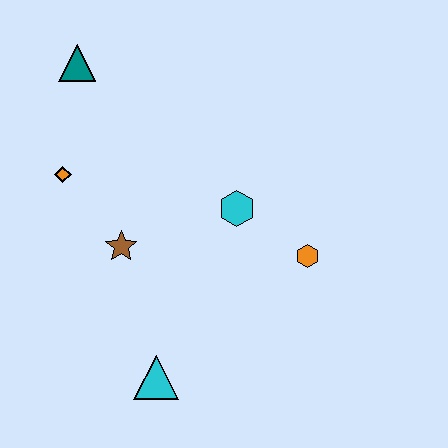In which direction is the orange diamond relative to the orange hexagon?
The orange diamond is to the left of the orange hexagon.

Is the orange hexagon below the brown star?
Yes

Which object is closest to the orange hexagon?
The cyan hexagon is closest to the orange hexagon.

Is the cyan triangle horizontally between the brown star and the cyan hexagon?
Yes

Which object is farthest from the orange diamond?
The orange hexagon is farthest from the orange diamond.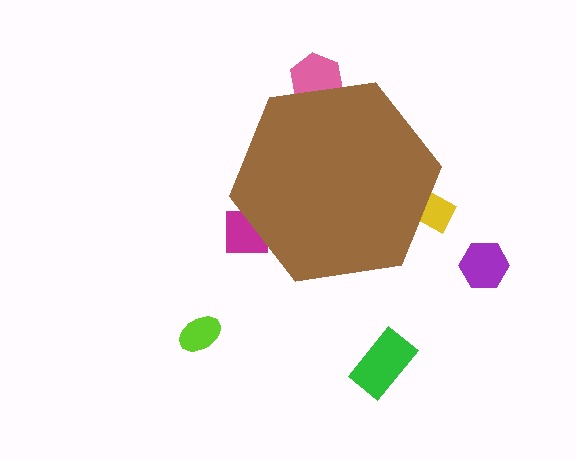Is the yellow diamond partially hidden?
Yes, the yellow diamond is partially hidden behind the brown hexagon.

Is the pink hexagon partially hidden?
Yes, the pink hexagon is partially hidden behind the brown hexagon.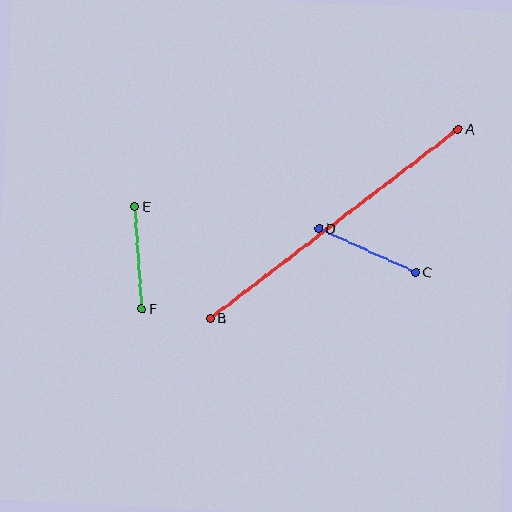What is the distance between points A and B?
The distance is approximately 311 pixels.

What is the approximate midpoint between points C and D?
The midpoint is at approximately (367, 250) pixels.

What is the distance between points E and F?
The distance is approximately 103 pixels.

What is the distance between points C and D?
The distance is approximately 106 pixels.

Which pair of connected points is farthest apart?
Points A and B are farthest apart.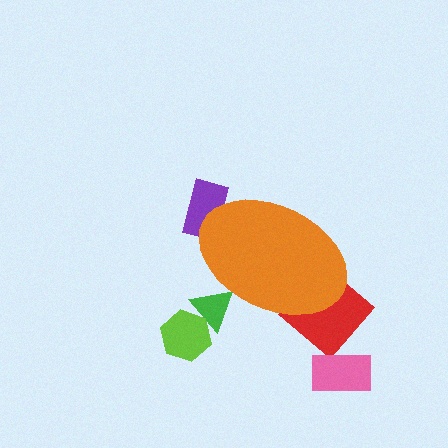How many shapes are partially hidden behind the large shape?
4 shapes are partially hidden.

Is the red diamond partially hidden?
Yes, the red diamond is partially hidden behind the orange ellipse.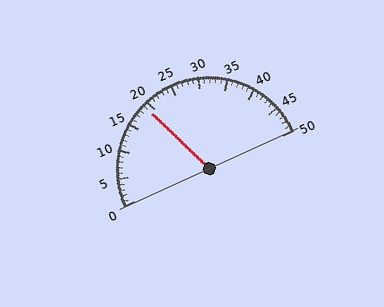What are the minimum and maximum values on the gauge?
The gauge ranges from 0 to 50.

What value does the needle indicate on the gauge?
The needle indicates approximately 19.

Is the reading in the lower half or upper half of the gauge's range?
The reading is in the lower half of the range (0 to 50).